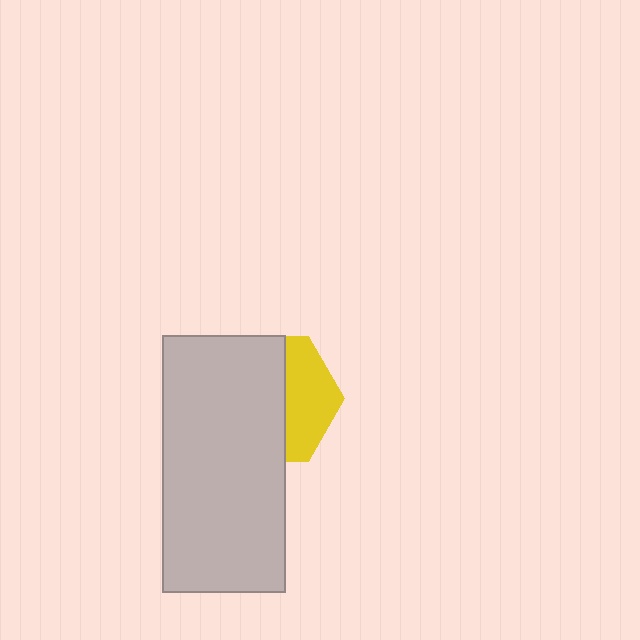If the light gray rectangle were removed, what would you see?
You would see the complete yellow hexagon.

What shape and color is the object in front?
The object in front is a light gray rectangle.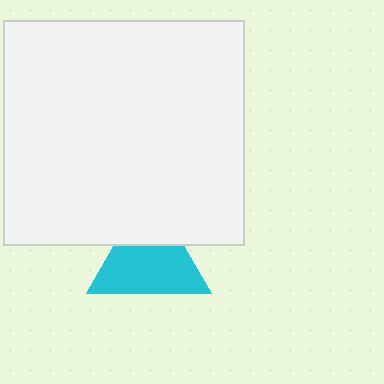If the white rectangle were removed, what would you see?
You would see the complete cyan triangle.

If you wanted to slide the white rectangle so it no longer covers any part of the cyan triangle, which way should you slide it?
Slide it up — that is the most direct way to separate the two shapes.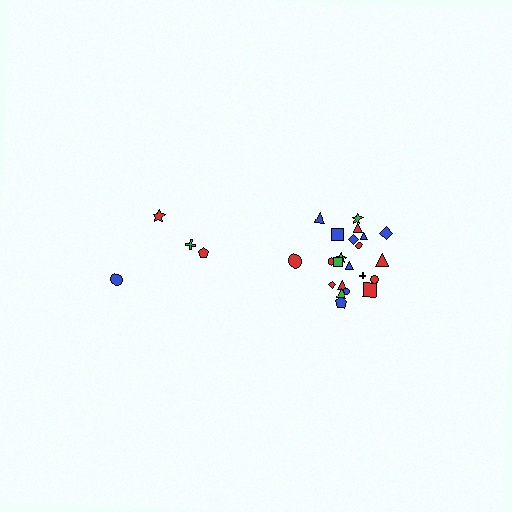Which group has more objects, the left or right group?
The right group.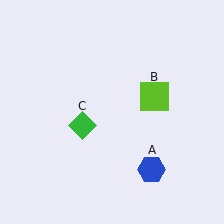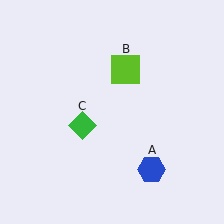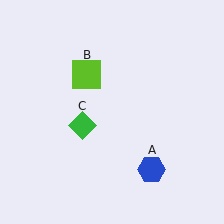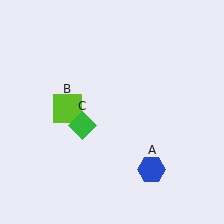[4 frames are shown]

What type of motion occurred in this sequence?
The lime square (object B) rotated counterclockwise around the center of the scene.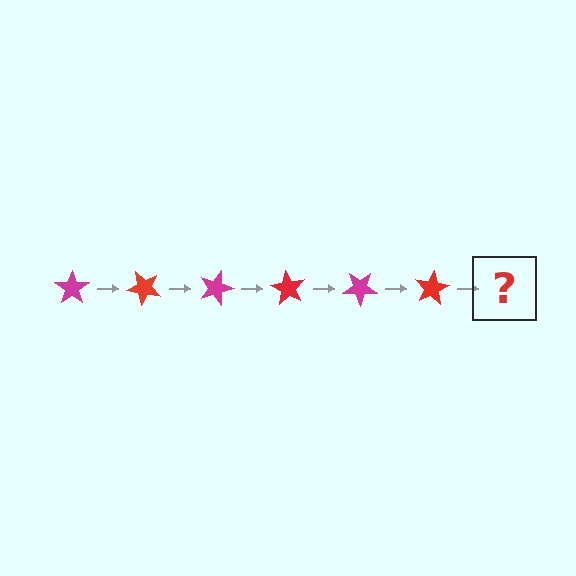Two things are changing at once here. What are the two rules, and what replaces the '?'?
The two rules are that it rotates 45 degrees each step and the color cycles through magenta and red. The '?' should be a magenta star, rotated 270 degrees from the start.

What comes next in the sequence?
The next element should be a magenta star, rotated 270 degrees from the start.